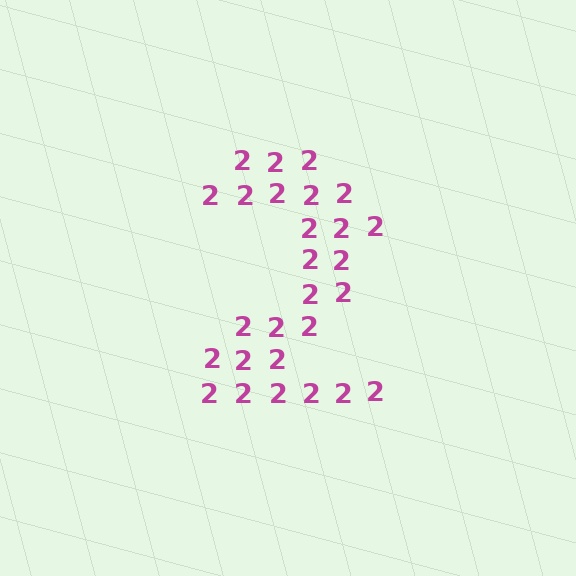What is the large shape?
The large shape is the digit 2.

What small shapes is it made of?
It is made of small digit 2's.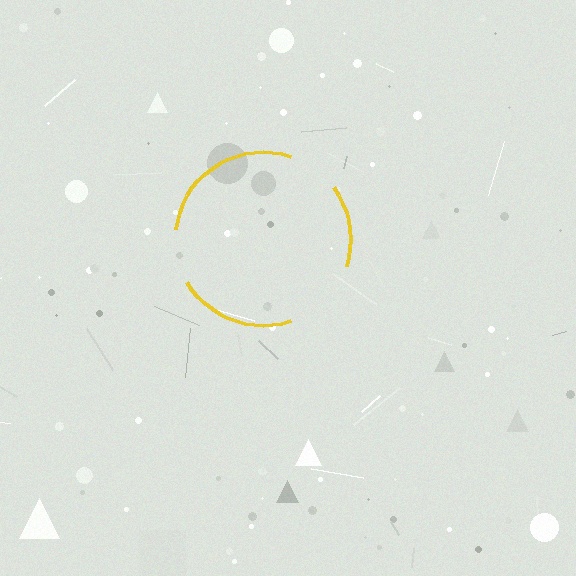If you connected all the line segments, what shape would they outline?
They would outline a circle.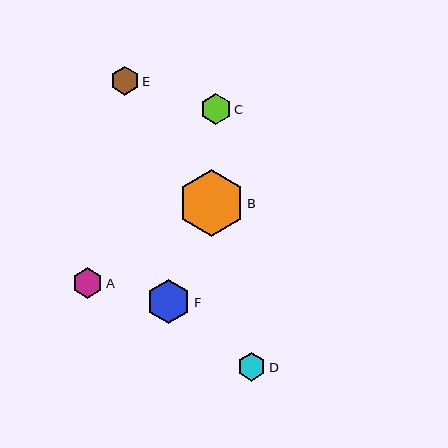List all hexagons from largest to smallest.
From largest to smallest: B, F, C, A, E, D.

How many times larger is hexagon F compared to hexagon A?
Hexagon F is approximately 1.4 times the size of hexagon A.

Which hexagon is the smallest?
Hexagon D is the smallest with a size of approximately 29 pixels.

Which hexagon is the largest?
Hexagon B is the largest with a size of approximately 67 pixels.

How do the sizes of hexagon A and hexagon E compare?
Hexagon A and hexagon E are approximately the same size.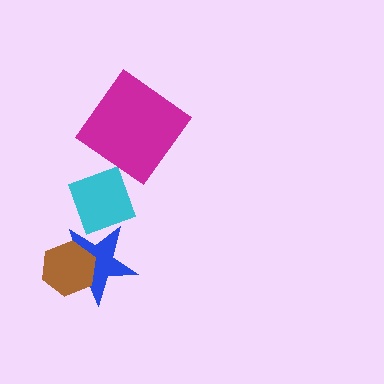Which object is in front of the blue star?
The brown hexagon is in front of the blue star.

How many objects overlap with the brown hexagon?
1 object overlaps with the brown hexagon.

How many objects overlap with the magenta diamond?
0 objects overlap with the magenta diamond.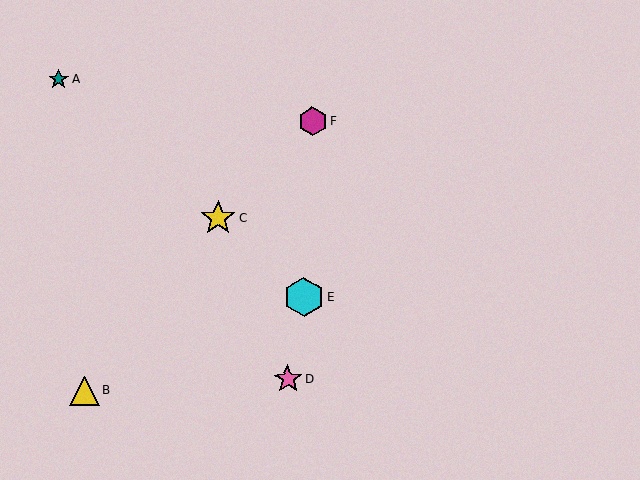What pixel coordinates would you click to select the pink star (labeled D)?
Click at (288, 379) to select the pink star D.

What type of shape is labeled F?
Shape F is a magenta hexagon.